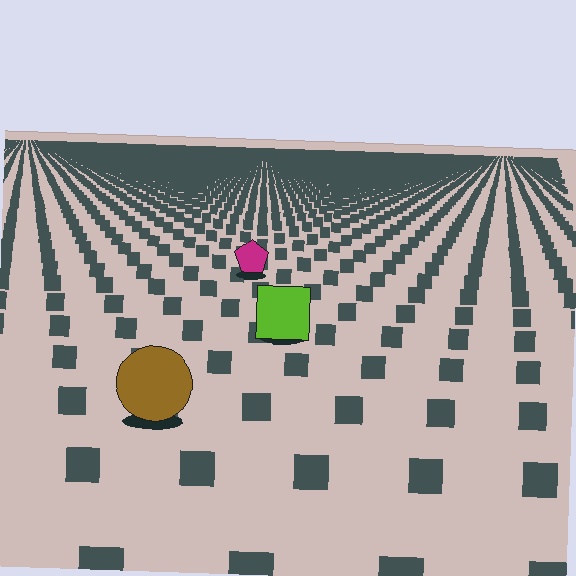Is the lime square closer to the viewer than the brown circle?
No. The brown circle is closer — you can tell from the texture gradient: the ground texture is coarser near it.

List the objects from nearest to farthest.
From nearest to farthest: the brown circle, the lime square, the magenta pentagon.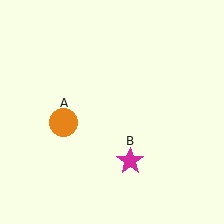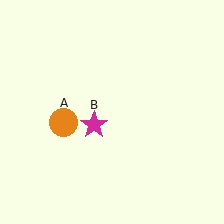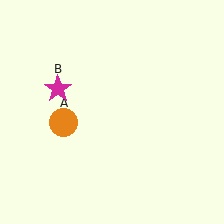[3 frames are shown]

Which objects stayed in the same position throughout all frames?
Orange circle (object A) remained stationary.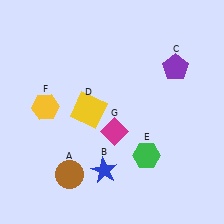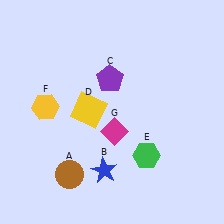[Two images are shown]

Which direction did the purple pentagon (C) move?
The purple pentagon (C) moved left.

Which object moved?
The purple pentagon (C) moved left.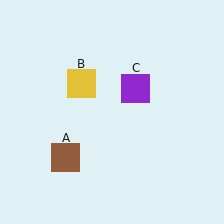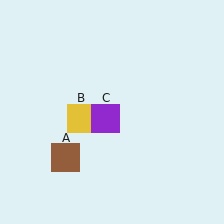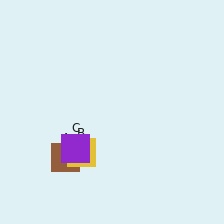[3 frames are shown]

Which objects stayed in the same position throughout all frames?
Brown square (object A) remained stationary.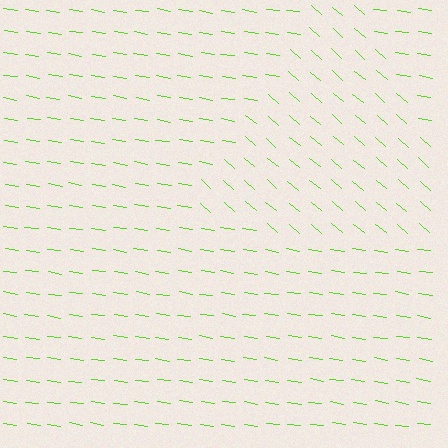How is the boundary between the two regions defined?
The boundary is defined purely by a change in line orientation (approximately 32 degrees difference). All lines are the same color and thickness.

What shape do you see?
I see a triangle.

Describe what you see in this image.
The image is filled with small lime line segments. A triangle region in the image has lines oriented differently from the surrounding lines, creating a visible texture boundary.